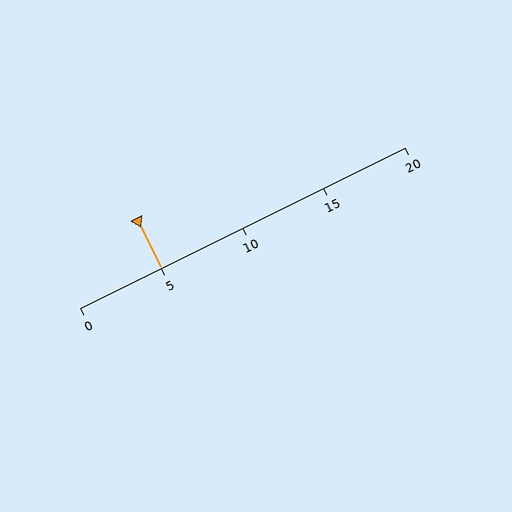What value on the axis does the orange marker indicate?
The marker indicates approximately 5.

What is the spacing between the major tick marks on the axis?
The major ticks are spaced 5 apart.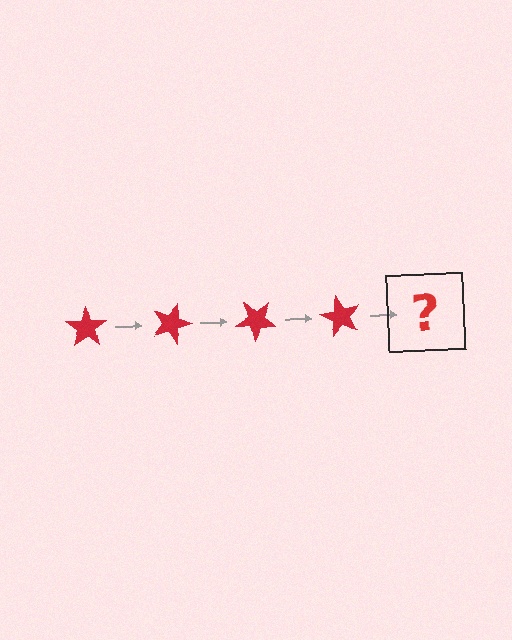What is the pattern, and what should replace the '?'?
The pattern is that the star rotates 20 degrees each step. The '?' should be a red star rotated 80 degrees.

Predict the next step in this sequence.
The next step is a red star rotated 80 degrees.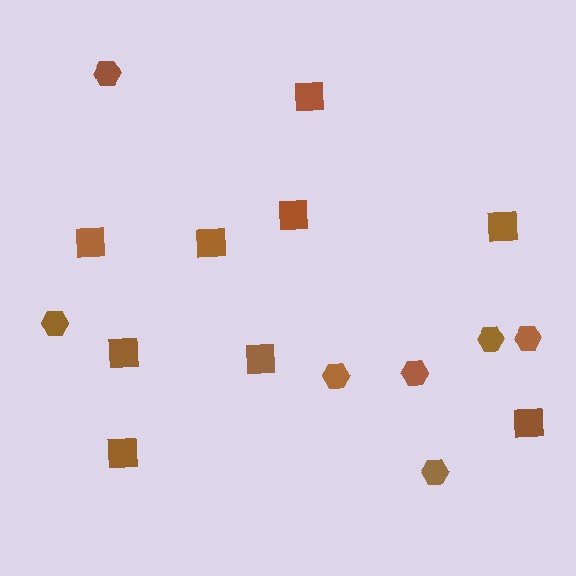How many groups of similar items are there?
There are 2 groups: one group of hexagons (7) and one group of squares (9).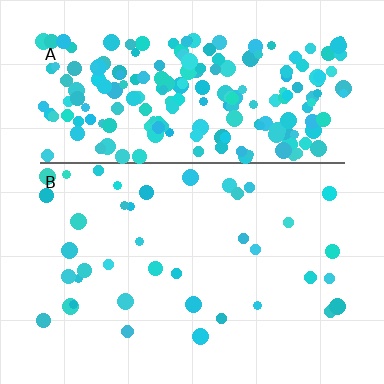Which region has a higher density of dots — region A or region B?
A (the top).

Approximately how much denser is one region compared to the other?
Approximately 5.3× — region A over region B.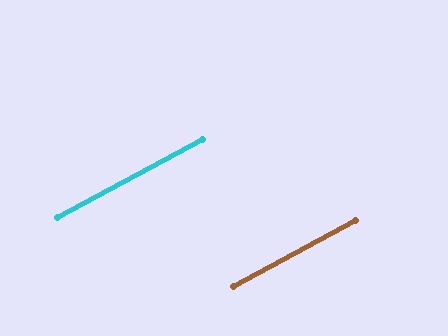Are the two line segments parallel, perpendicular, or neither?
Parallel — their directions differ by only 0.1°.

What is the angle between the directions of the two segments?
Approximately 0 degrees.